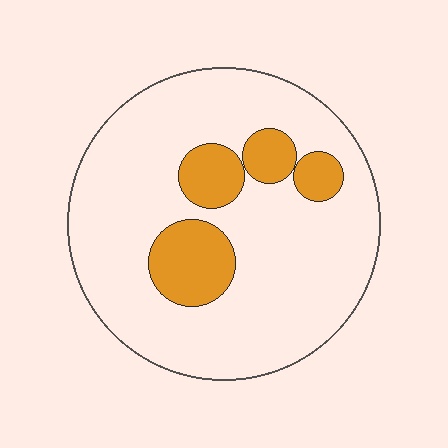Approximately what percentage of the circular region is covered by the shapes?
Approximately 20%.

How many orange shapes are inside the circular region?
4.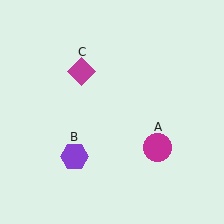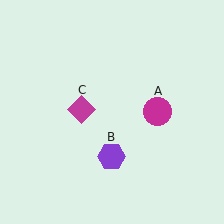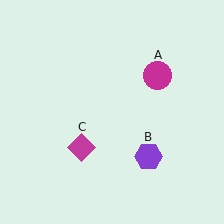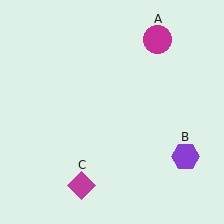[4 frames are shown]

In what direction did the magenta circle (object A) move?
The magenta circle (object A) moved up.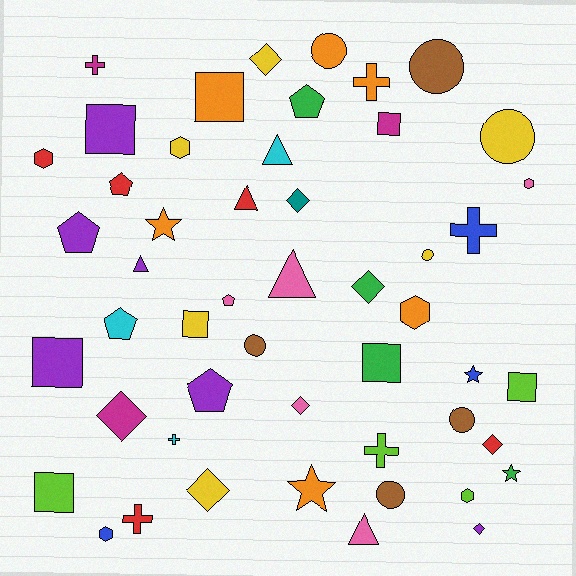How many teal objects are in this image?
There is 1 teal object.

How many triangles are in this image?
There are 5 triangles.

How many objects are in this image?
There are 50 objects.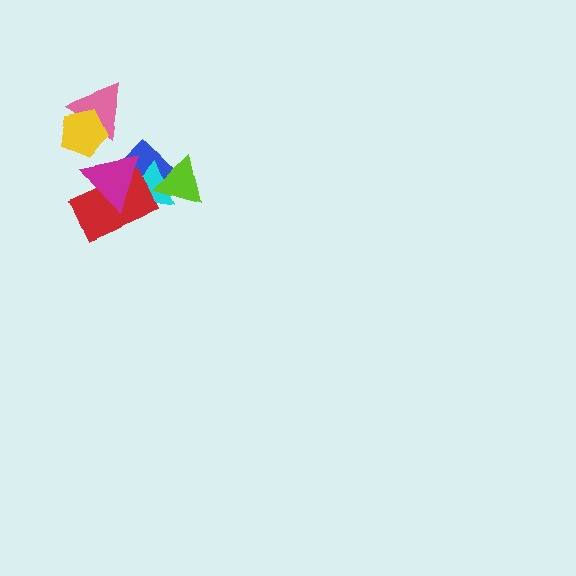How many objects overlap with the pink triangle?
1 object overlaps with the pink triangle.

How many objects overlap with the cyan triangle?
4 objects overlap with the cyan triangle.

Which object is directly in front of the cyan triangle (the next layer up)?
The red rectangle is directly in front of the cyan triangle.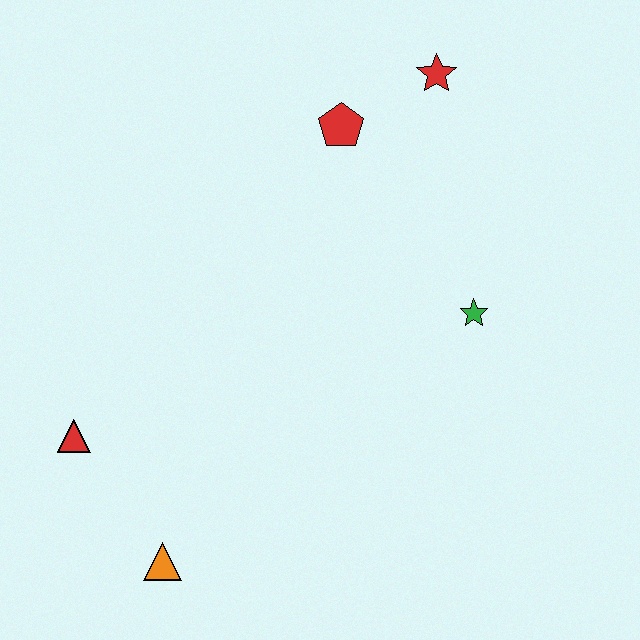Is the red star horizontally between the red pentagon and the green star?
Yes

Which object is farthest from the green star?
The red triangle is farthest from the green star.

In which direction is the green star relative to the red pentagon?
The green star is below the red pentagon.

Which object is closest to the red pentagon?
The red star is closest to the red pentagon.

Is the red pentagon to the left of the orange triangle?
No